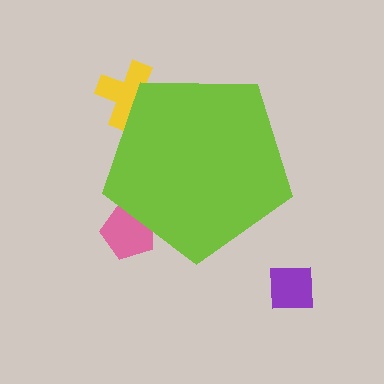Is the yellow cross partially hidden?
Yes, the yellow cross is partially hidden behind the lime pentagon.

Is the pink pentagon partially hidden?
Yes, the pink pentagon is partially hidden behind the lime pentagon.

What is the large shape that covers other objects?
A lime pentagon.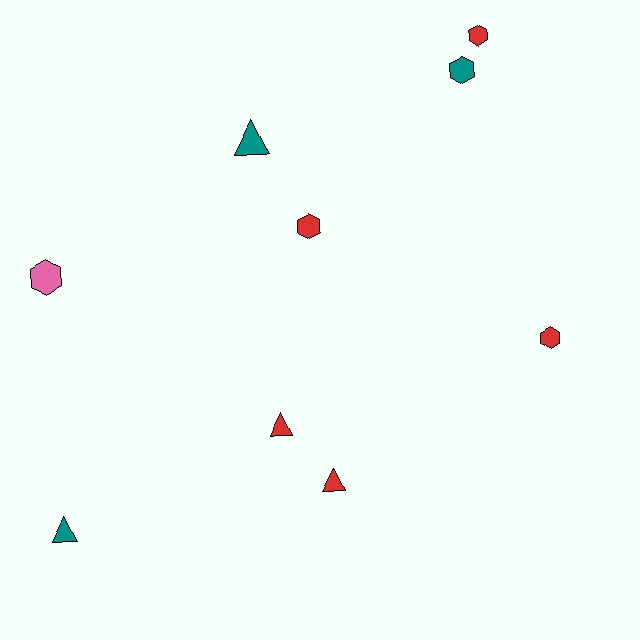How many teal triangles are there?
There are 2 teal triangles.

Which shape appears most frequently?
Hexagon, with 5 objects.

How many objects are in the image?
There are 9 objects.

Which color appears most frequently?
Red, with 5 objects.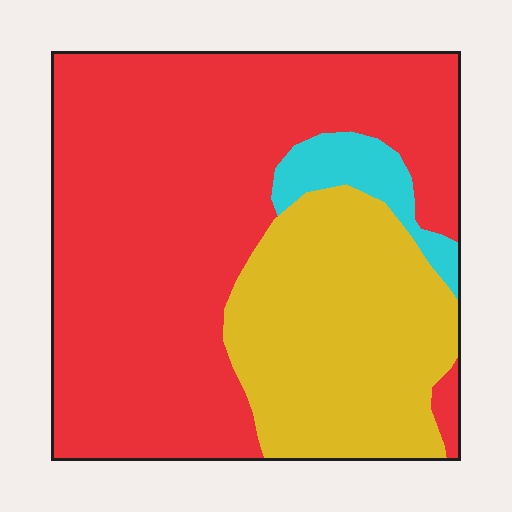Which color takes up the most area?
Red, at roughly 65%.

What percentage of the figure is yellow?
Yellow takes up about one third (1/3) of the figure.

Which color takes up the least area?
Cyan, at roughly 5%.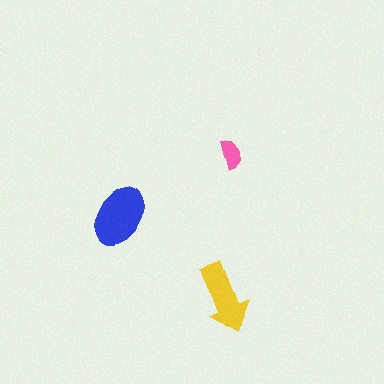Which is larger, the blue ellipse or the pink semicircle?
The blue ellipse.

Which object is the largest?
The blue ellipse.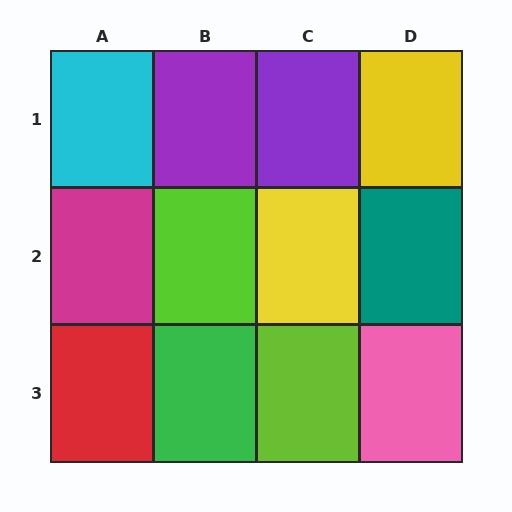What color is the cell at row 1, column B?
Purple.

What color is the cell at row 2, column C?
Yellow.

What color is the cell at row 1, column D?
Yellow.